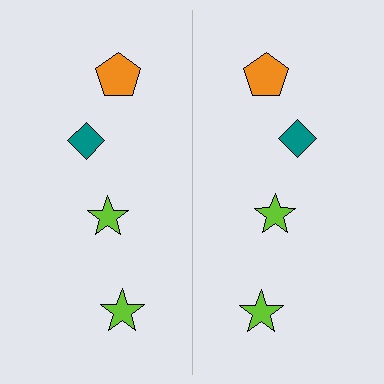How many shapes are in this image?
There are 8 shapes in this image.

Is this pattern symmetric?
Yes, this pattern has bilateral (reflection) symmetry.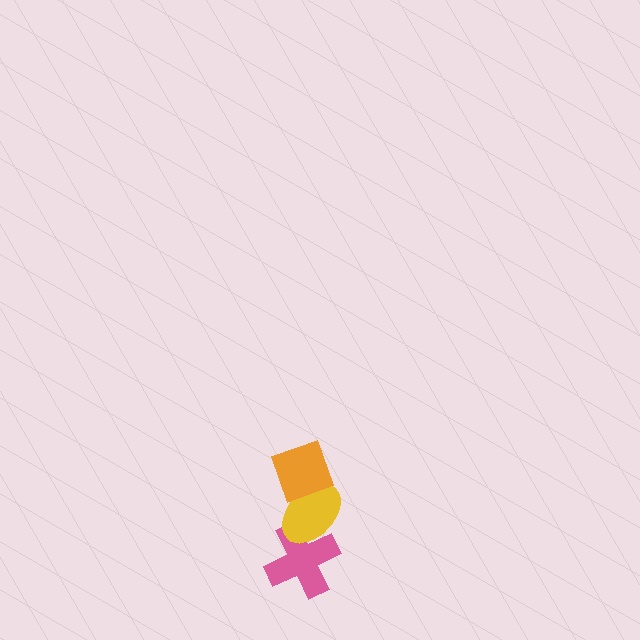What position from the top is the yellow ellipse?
The yellow ellipse is 2nd from the top.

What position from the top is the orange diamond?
The orange diamond is 1st from the top.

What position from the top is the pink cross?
The pink cross is 3rd from the top.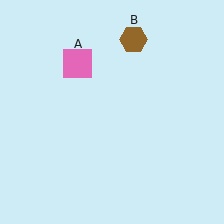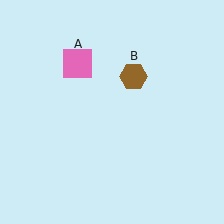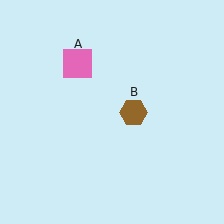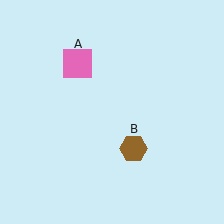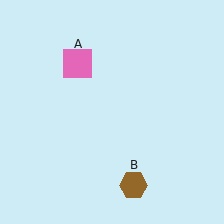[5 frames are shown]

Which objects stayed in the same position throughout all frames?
Pink square (object A) remained stationary.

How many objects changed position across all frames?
1 object changed position: brown hexagon (object B).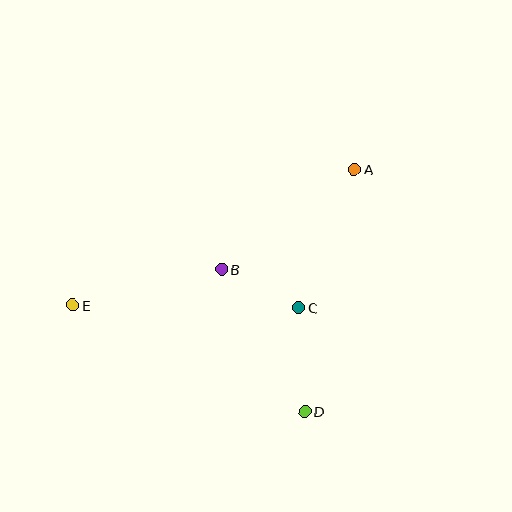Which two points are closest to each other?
Points B and C are closest to each other.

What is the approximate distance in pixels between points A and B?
The distance between A and B is approximately 167 pixels.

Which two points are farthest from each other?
Points A and E are farthest from each other.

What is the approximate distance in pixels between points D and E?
The distance between D and E is approximately 255 pixels.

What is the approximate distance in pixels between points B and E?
The distance between B and E is approximately 153 pixels.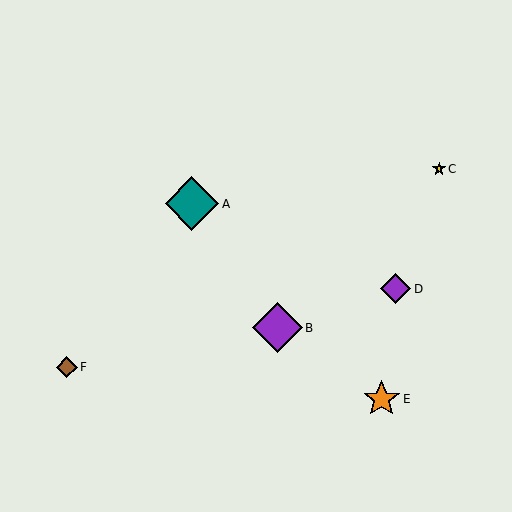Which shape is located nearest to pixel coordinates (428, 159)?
The yellow star (labeled C) at (439, 169) is nearest to that location.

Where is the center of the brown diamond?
The center of the brown diamond is at (67, 367).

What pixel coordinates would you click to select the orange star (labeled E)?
Click at (382, 399) to select the orange star E.